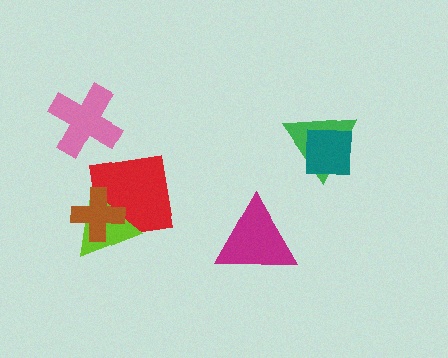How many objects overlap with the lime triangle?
2 objects overlap with the lime triangle.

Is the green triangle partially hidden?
Yes, it is partially covered by another shape.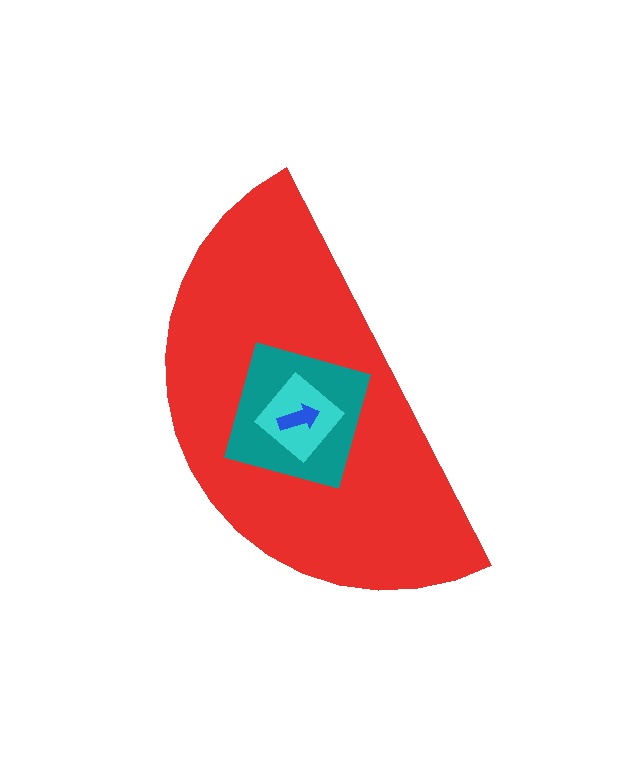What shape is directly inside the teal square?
The cyan diamond.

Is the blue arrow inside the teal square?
Yes.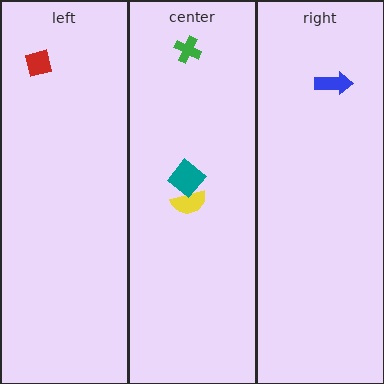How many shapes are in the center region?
3.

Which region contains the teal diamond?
The center region.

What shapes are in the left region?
The red square.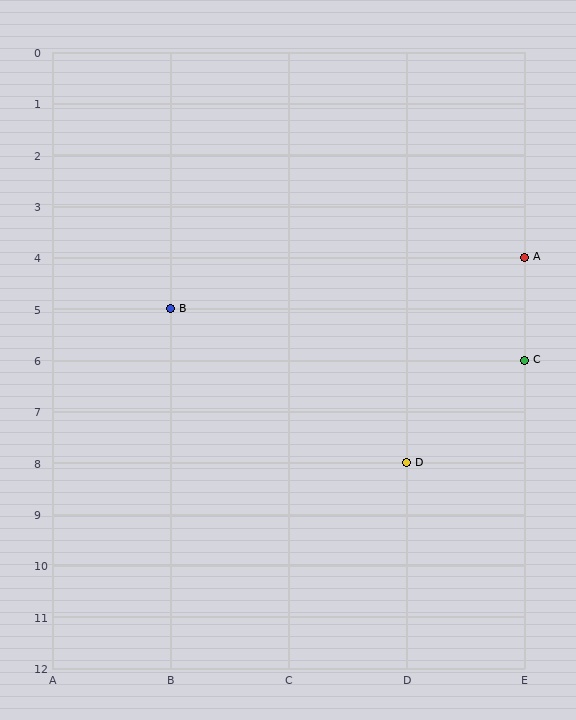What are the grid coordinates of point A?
Point A is at grid coordinates (E, 4).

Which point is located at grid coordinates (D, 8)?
Point D is at (D, 8).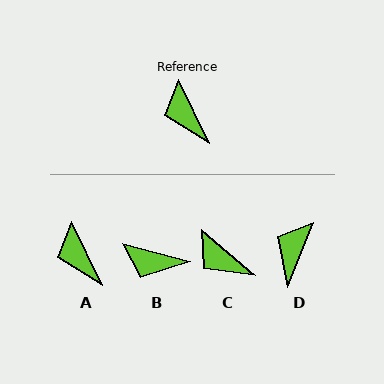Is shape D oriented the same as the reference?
No, it is off by about 47 degrees.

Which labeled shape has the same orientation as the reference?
A.